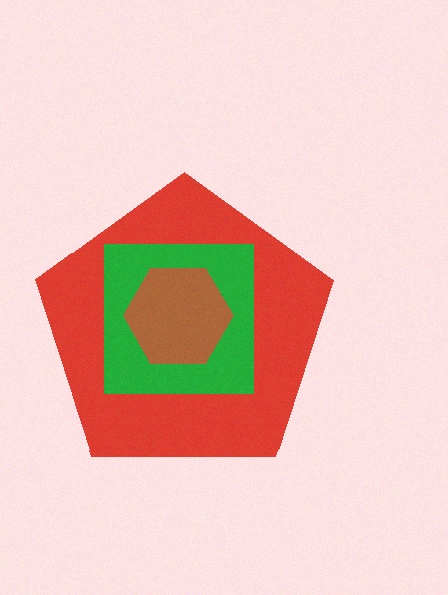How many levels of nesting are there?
3.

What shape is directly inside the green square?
The brown hexagon.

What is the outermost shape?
The red pentagon.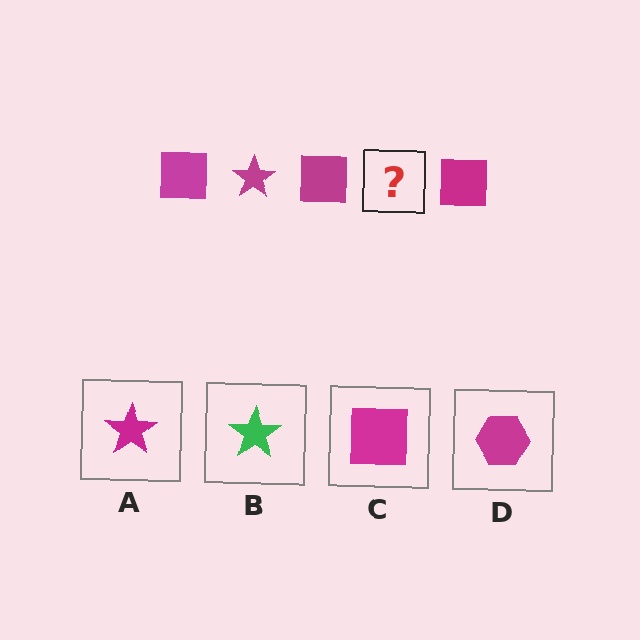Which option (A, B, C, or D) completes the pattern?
A.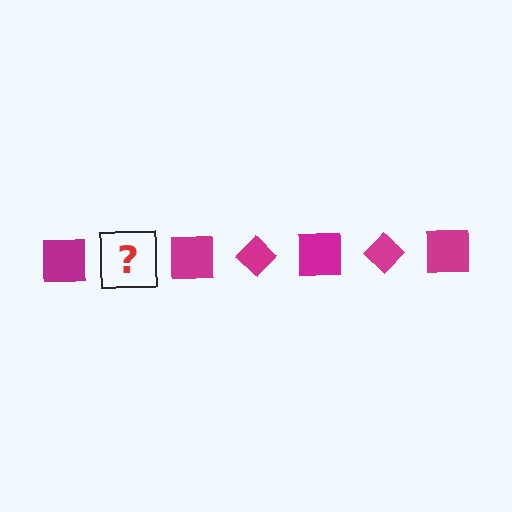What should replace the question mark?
The question mark should be replaced with a magenta diamond.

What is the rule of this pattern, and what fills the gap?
The rule is that the pattern cycles through square, diamond shapes in magenta. The gap should be filled with a magenta diamond.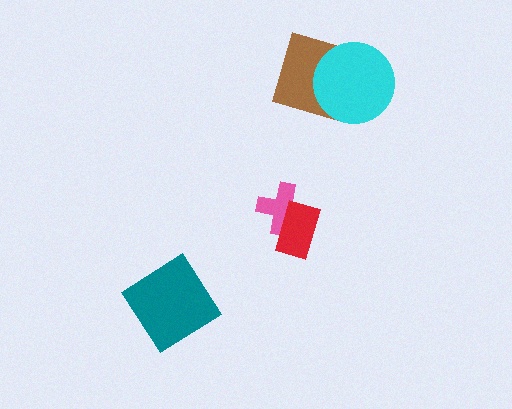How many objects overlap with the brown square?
1 object overlaps with the brown square.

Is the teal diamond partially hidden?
No, no other shape covers it.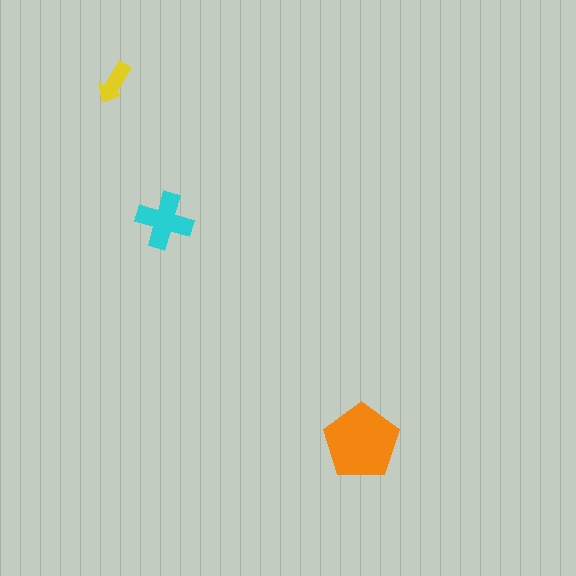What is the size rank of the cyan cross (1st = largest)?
2nd.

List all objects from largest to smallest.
The orange pentagon, the cyan cross, the yellow arrow.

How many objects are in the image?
There are 3 objects in the image.